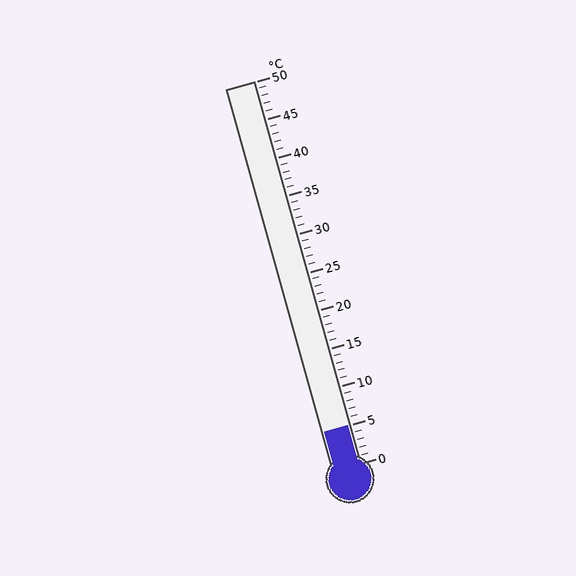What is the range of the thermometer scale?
The thermometer scale ranges from 0°C to 50°C.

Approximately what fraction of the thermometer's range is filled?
The thermometer is filled to approximately 10% of its range.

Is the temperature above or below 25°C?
The temperature is below 25°C.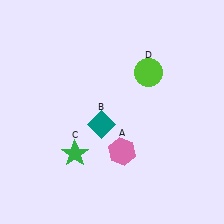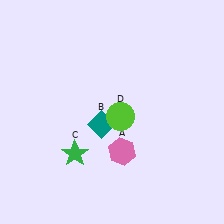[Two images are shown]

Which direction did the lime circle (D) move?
The lime circle (D) moved down.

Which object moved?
The lime circle (D) moved down.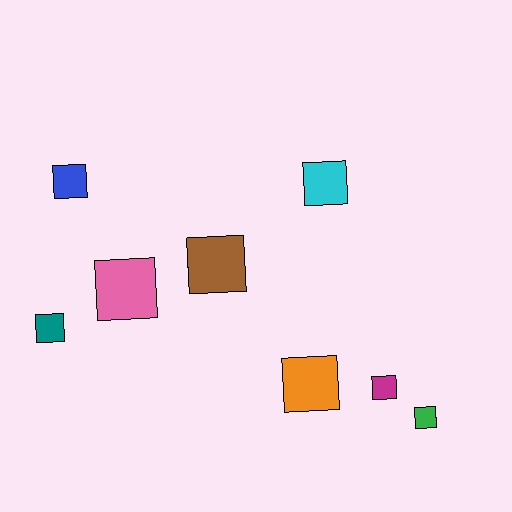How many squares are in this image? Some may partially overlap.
There are 8 squares.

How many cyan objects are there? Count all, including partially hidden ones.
There is 1 cyan object.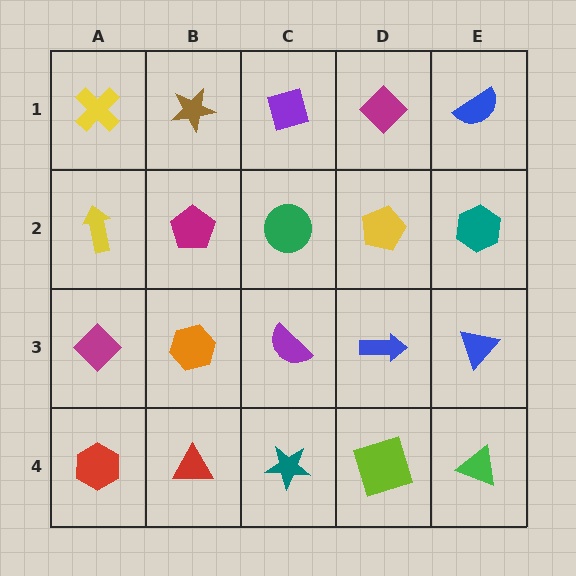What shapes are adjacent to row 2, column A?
A yellow cross (row 1, column A), a magenta diamond (row 3, column A), a magenta pentagon (row 2, column B).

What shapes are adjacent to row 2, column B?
A brown star (row 1, column B), an orange hexagon (row 3, column B), a yellow arrow (row 2, column A), a green circle (row 2, column C).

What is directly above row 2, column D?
A magenta diamond.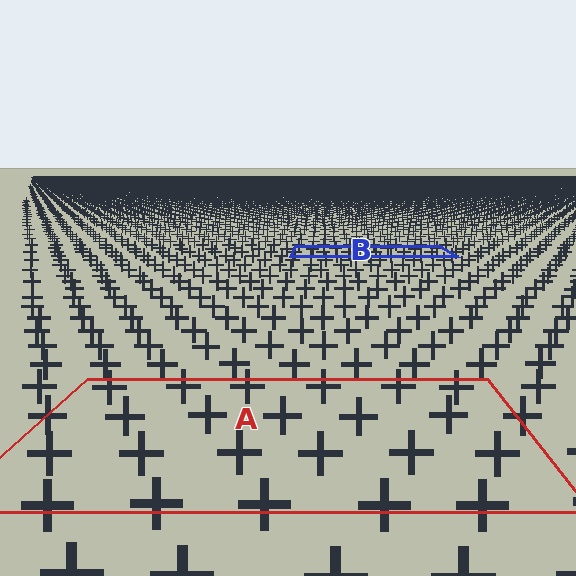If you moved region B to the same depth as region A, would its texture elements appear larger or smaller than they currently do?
They would appear larger. At a closer depth, the same texture elements are projected at a bigger on-screen size.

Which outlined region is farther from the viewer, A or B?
Region B is farther from the viewer — the texture elements inside it appear smaller and more densely packed.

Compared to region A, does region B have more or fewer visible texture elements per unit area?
Region B has more texture elements per unit area — they are packed more densely because it is farther away.